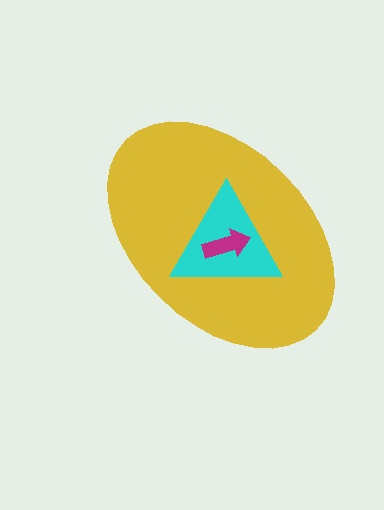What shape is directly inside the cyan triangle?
The magenta arrow.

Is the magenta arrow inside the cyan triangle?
Yes.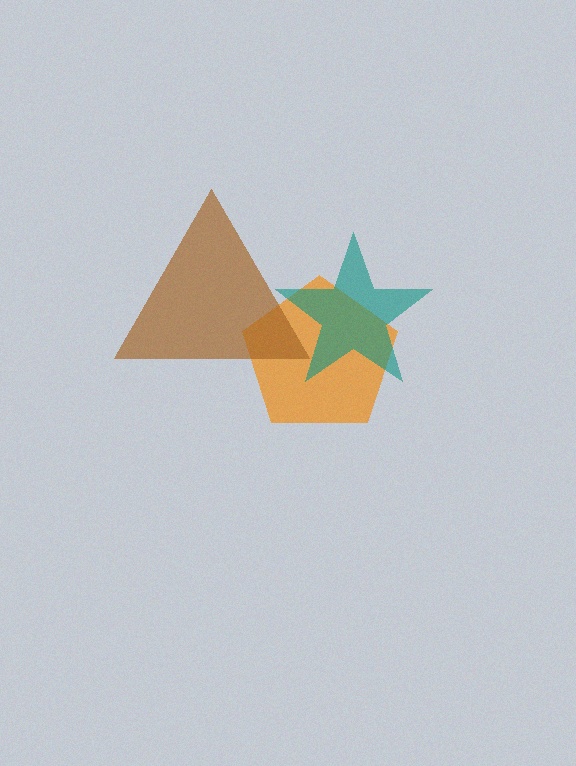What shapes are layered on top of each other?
The layered shapes are: an orange pentagon, a teal star, a brown triangle.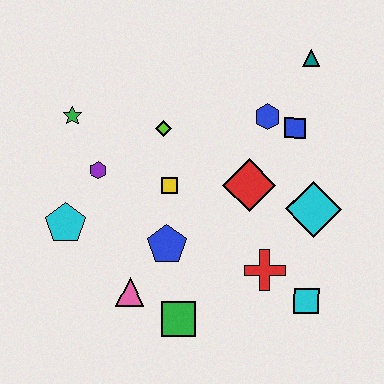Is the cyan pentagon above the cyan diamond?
No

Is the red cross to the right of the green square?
Yes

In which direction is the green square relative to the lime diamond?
The green square is below the lime diamond.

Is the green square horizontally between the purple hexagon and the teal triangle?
Yes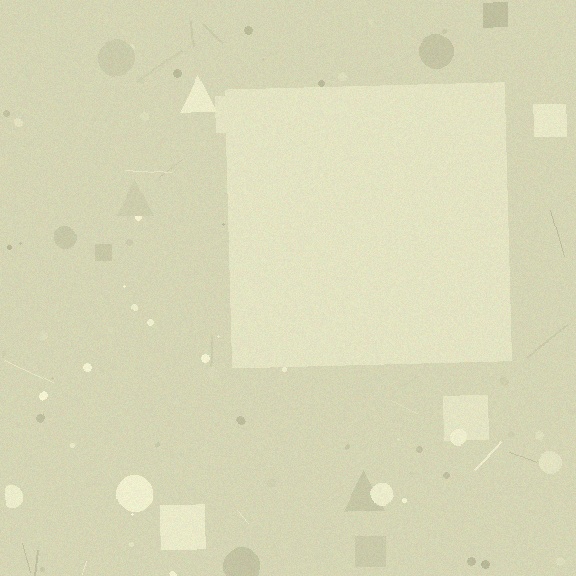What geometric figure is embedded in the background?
A square is embedded in the background.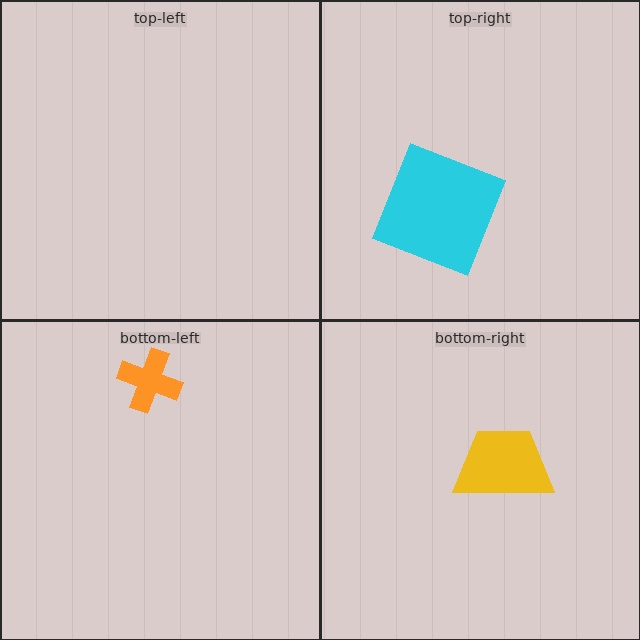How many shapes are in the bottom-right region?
1.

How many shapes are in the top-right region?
1.